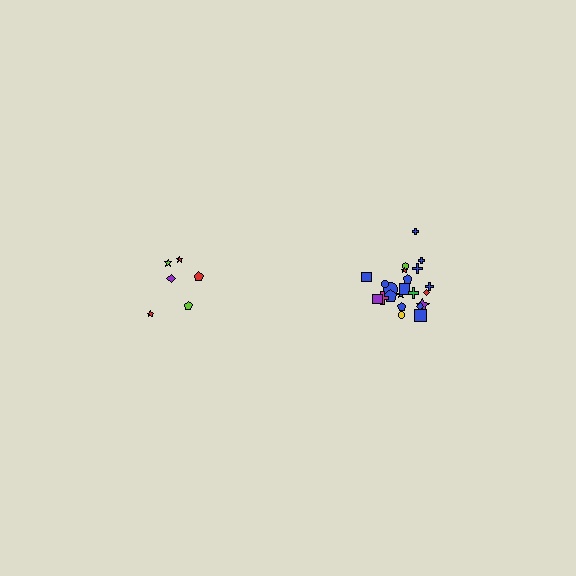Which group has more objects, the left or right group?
The right group.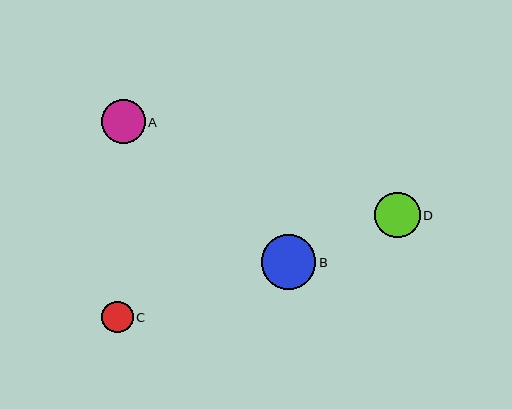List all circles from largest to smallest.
From largest to smallest: B, D, A, C.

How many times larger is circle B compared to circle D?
Circle B is approximately 1.2 times the size of circle D.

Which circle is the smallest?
Circle C is the smallest with a size of approximately 31 pixels.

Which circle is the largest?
Circle B is the largest with a size of approximately 55 pixels.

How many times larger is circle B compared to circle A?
Circle B is approximately 1.3 times the size of circle A.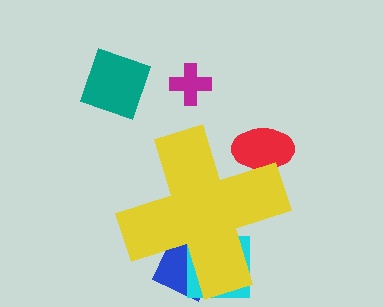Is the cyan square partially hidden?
Yes, the cyan square is partially hidden behind the yellow cross.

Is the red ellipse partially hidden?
Yes, the red ellipse is partially hidden behind the yellow cross.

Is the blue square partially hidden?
Yes, the blue square is partially hidden behind the yellow cross.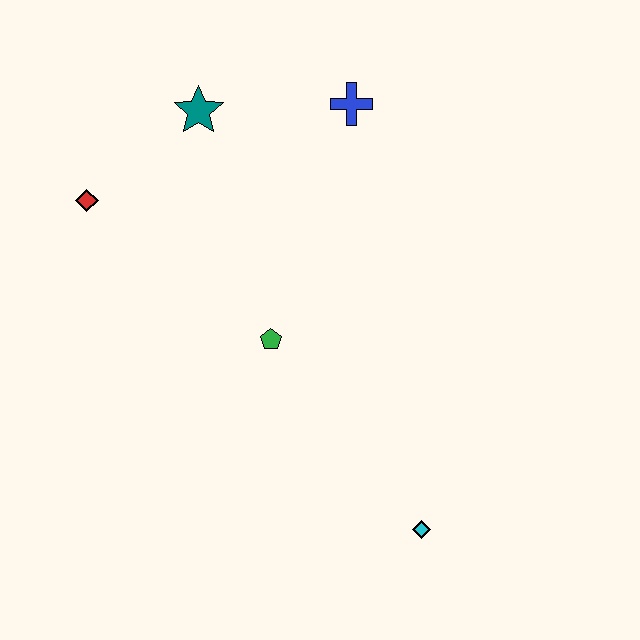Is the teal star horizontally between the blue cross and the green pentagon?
No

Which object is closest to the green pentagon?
The red diamond is closest to the green pentagon.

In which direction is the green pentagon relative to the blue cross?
The green pentagon is below the blue cross.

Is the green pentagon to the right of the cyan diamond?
No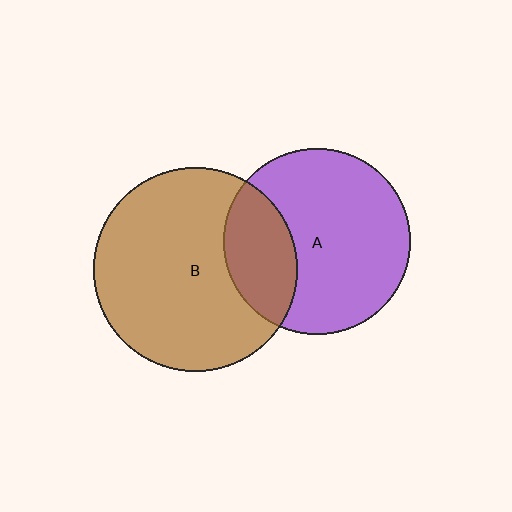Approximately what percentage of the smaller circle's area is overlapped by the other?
Approximately 25%.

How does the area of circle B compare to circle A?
Approximately 1.2 times.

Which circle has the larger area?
Circle B (brown).